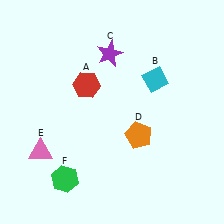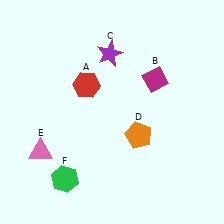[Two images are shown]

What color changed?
The diamond (B) changed from cyan in Image 1 to magenta in Image 2.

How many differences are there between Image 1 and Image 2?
There is 1 difference between the two images.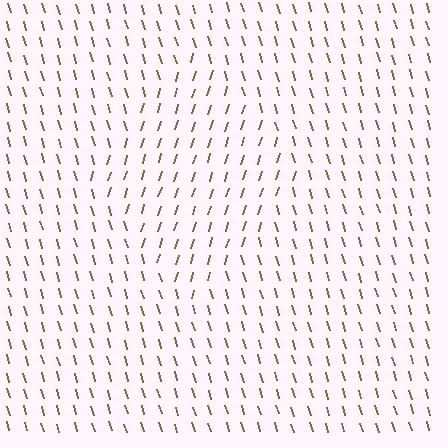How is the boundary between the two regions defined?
The boundary is defined purely by a change in line orientation (approximately 32 degrees difference). All lines are the same color and thickness.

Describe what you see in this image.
The image is filled with small brown line segments. A diamond region in the image has lines oriented differently from the surrounding lines, creating a visible texture boundary.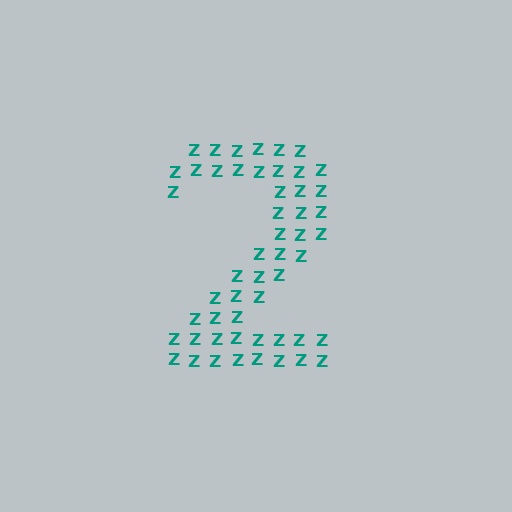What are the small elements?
The small elements are letter Z's.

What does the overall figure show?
The overall figure shows the digit 2.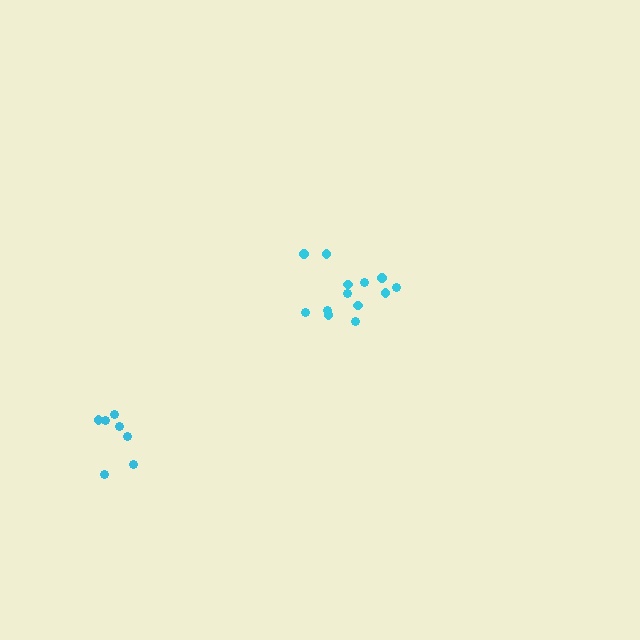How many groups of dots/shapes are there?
There are 2 groups.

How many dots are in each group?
Group 1: 13 dots, Group 2: 7 dots (20 total).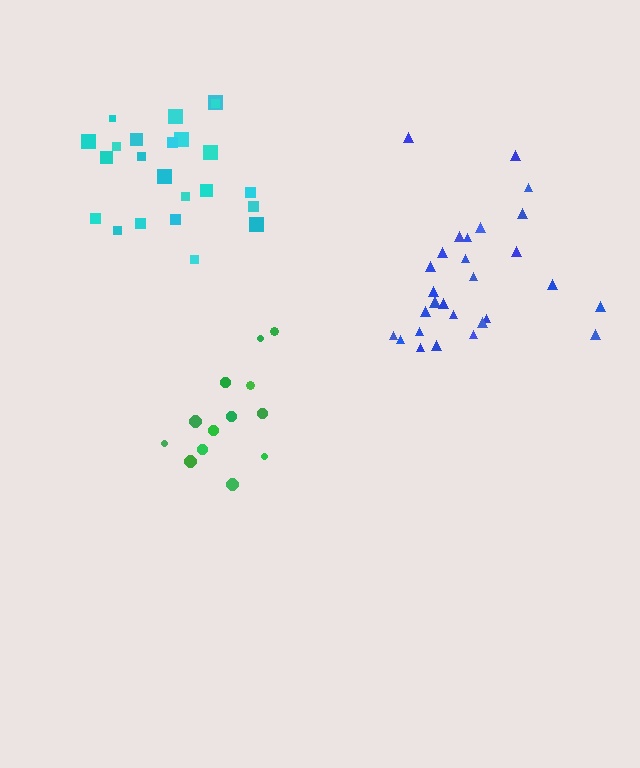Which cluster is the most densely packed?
Cyan.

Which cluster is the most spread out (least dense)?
Green.